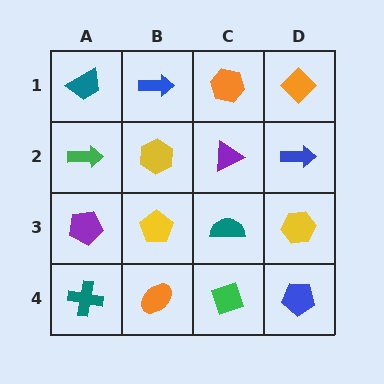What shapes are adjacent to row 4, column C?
A teal semicircle (row 3, column C), an orange ellipse (row 4, column B), a blue pentagon (row 4, column D).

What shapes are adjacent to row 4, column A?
A purple pentagon (row 3, column A), an orange ellipse (row 4, column B).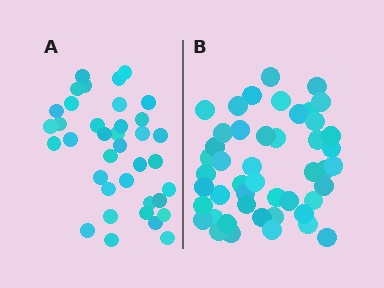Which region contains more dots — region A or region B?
Region B (the right region) has more dots.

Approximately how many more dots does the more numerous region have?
Region B has roughly 10 or so more dots than region A.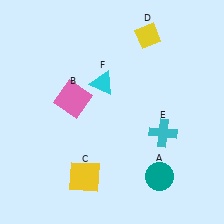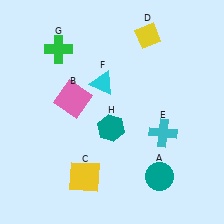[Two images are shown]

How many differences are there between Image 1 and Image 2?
There are 2 differences between the two images.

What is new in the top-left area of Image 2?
A green cross (G) was added in the top-left area of Image 2.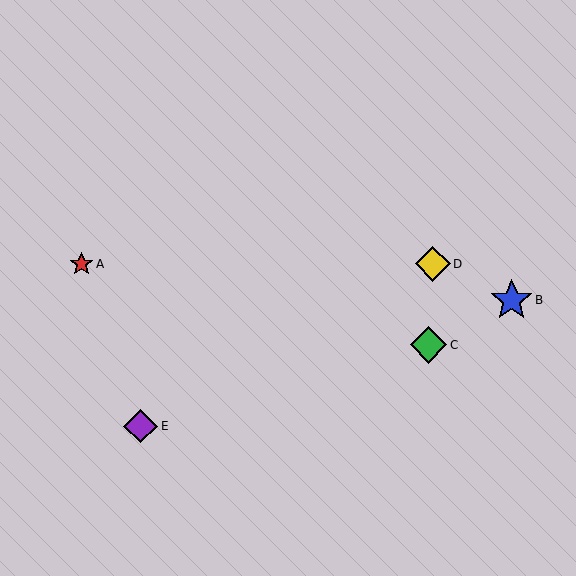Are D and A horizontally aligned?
Yes, both are at y≈264.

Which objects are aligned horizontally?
Objects A, D are aligned horizontally.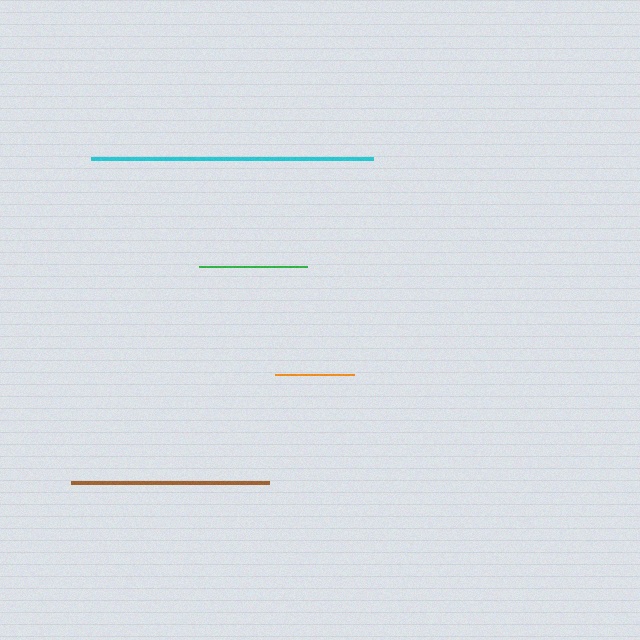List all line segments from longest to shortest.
From longest to shortest: cyan, brown, green, orange.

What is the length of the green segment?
The green segment is approximately 108 pixels long.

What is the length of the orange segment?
The orange segment is approximately 79 pixels long.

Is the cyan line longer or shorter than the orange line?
The cyan line is longer than the orange line.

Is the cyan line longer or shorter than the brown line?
The cyan line is longer than the brown line.